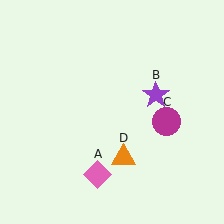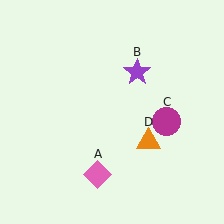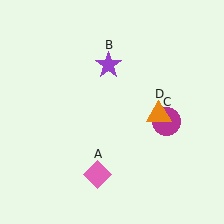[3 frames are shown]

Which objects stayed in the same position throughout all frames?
Pink diamond (object A) and magenta circle (object C) remained stationary.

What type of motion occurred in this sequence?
The purple star (object B), orange triangle (object D) rotated counterclockwise around the center of the scene.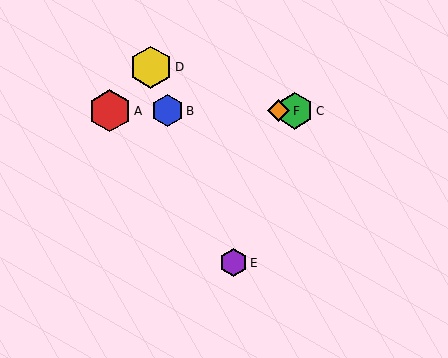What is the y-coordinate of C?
Object C is at y≈111.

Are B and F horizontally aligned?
Yes, both are at y≈111.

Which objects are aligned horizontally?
Objects A, B, C, F are aligned horizontally.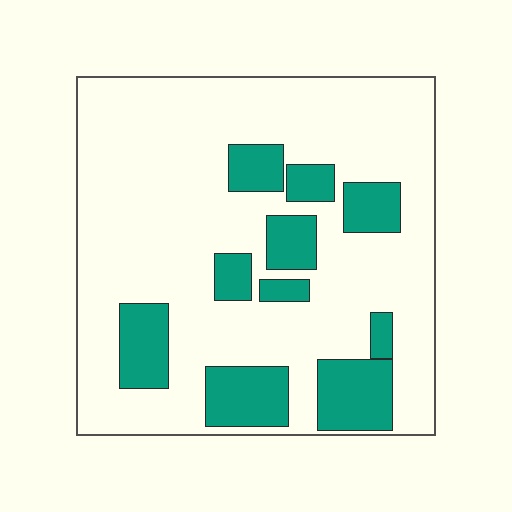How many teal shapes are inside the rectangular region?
10.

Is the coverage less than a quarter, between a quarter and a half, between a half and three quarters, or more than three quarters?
Less than a quarter.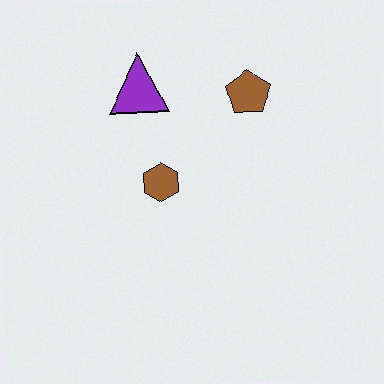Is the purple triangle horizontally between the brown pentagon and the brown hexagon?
No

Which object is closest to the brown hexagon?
The purple triangle is closest to the brown hexagon.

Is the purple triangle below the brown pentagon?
No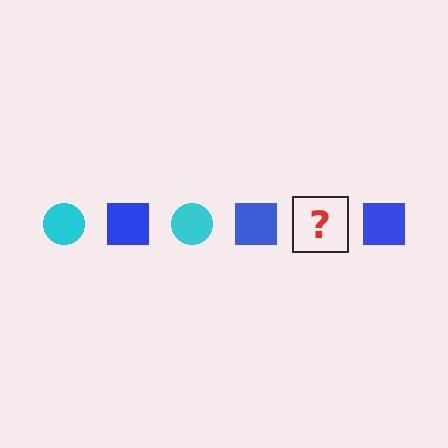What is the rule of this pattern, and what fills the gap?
The rule is that the pattern alternates between cyan circle and blue square. The gap should be filled with a cyan circle.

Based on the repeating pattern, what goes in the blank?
The blank should be a cyan circle.